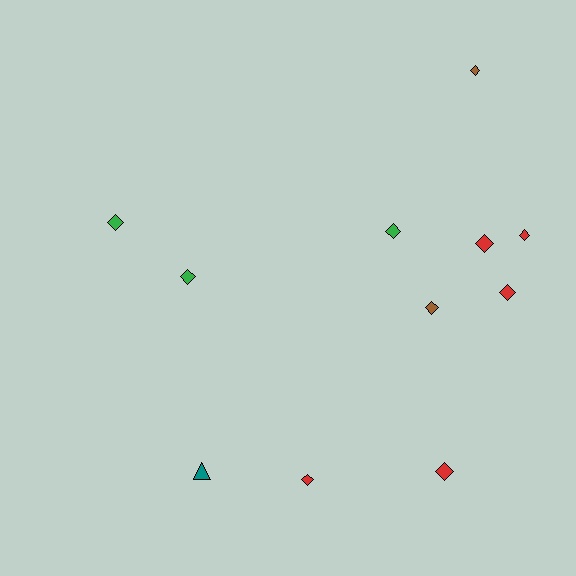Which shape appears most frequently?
Diamond, with 10 objects.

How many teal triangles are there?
There is 1 teal triangle.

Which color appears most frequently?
Red, with 5 objects.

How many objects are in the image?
There are 11 objects.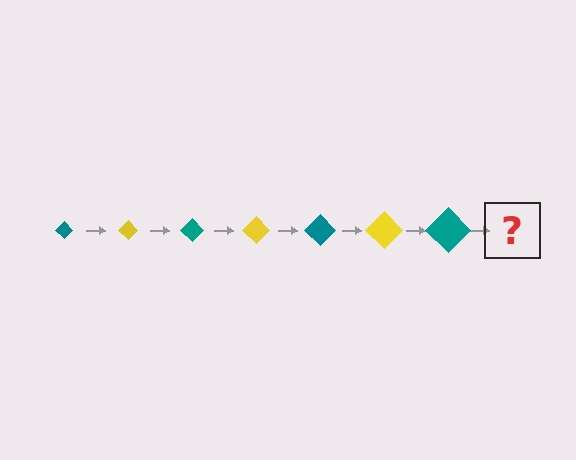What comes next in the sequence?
The next element should be a yellow diamond, larger than the previous one.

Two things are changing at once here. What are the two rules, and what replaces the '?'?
The two rules are that the diamond grows larger each step and the color cycles through teal and yellow. The '?' should be a yellow diamond, larger than the previous one.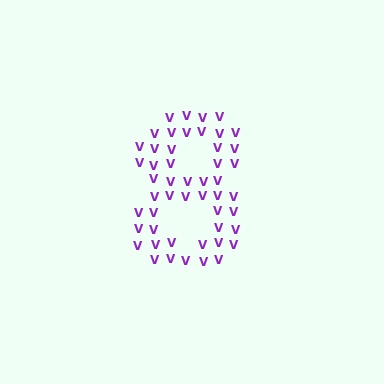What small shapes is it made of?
It is made of small letter V's.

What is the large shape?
The large shape is the digit 8.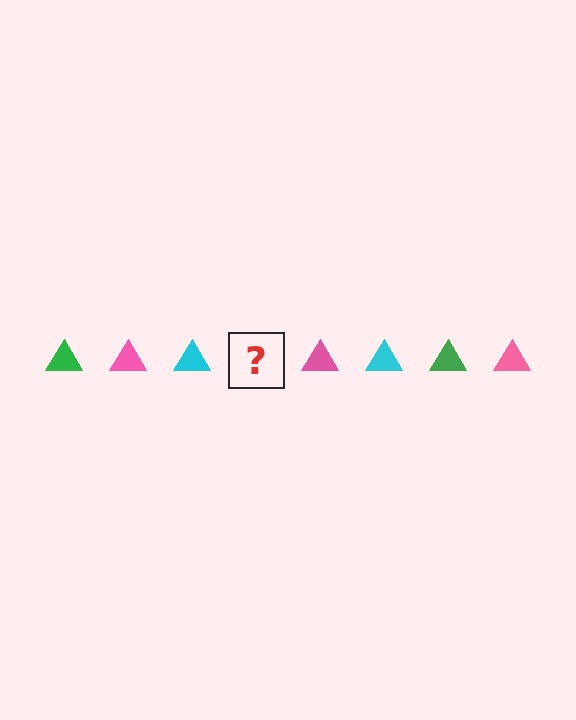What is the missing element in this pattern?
The missing element is a green triangle.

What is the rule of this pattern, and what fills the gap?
The rule is that the pattern cycles through green, pink, cyan triangles. The gap should be filled with a green triangle.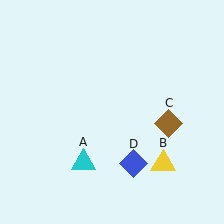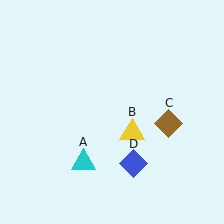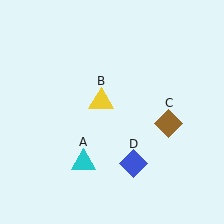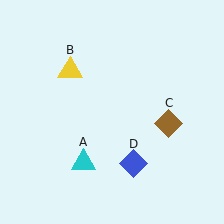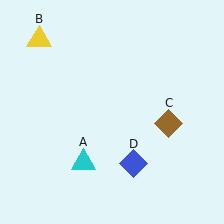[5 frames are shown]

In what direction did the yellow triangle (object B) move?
The yellow triangle (object B) moved up and to the left.